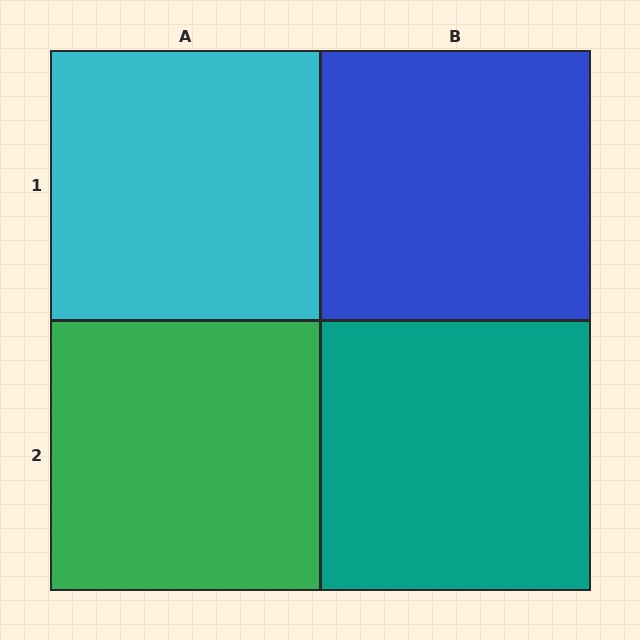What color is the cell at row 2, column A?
Green.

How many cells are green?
1 cell is green.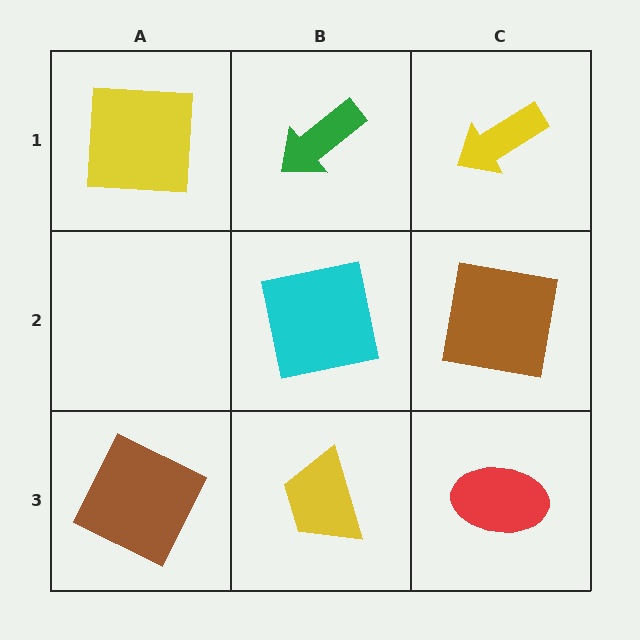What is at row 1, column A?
A yellow square.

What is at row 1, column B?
A green arrow.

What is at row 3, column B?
A yellow trapezoid.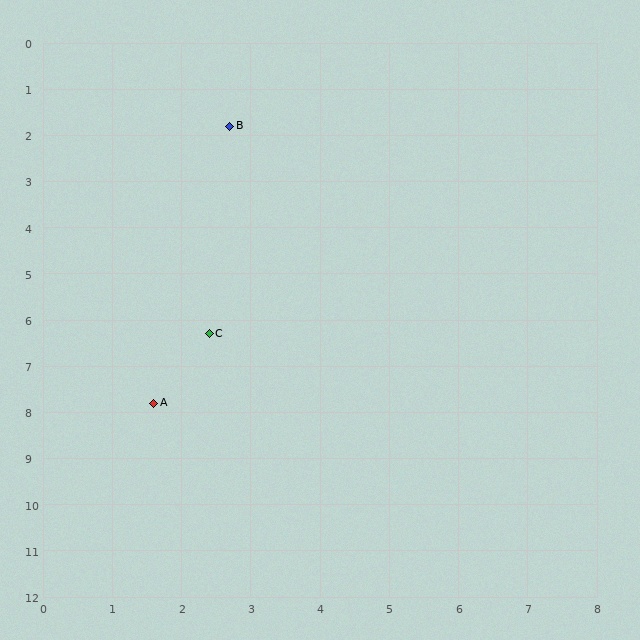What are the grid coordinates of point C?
Point C is at approximately (2.4, 6.3).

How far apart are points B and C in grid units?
Points B and C are about 4.5 grid units apart.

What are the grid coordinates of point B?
Point B is at approximately (2.7, 1.8).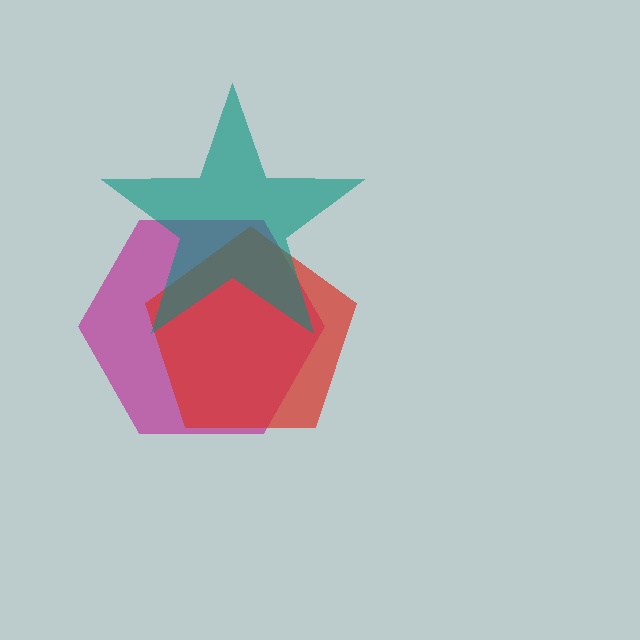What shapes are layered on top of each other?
The layered shapes are: a magenta hexagon, a red pentagon, a teal star.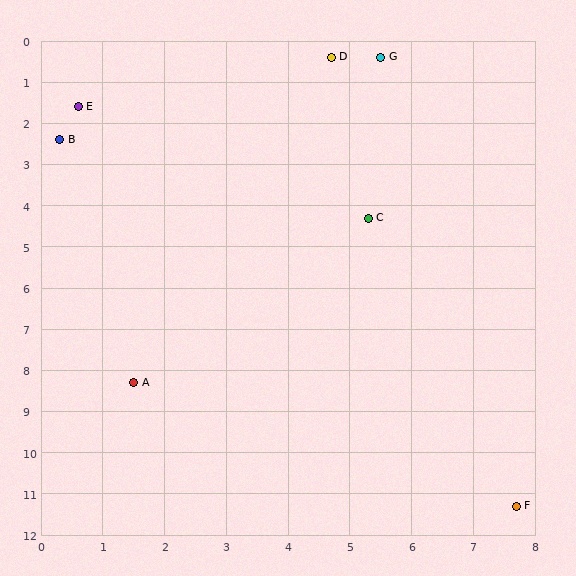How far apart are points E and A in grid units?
Points E and A are about 6.8 grid units apart.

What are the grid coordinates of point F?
Point F is at approximately (7.7, 11.3).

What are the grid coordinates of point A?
Point A is at approximately (1.5, 8.3).